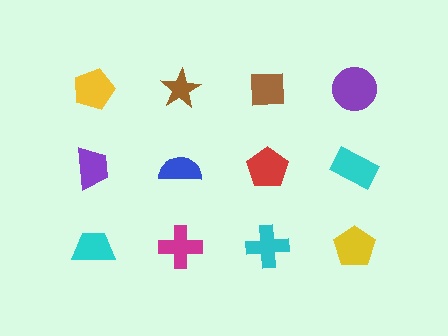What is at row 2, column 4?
A cyan rectangle.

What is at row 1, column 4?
A purple circle.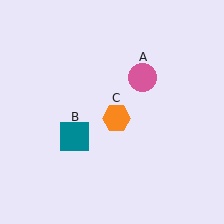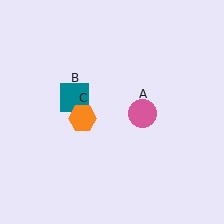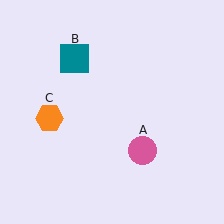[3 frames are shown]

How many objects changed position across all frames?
3 objects changed position: pink circle (object A), teal square (object B), orange hexagon (object C).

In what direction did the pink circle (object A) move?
The pink circle (object A) moved down.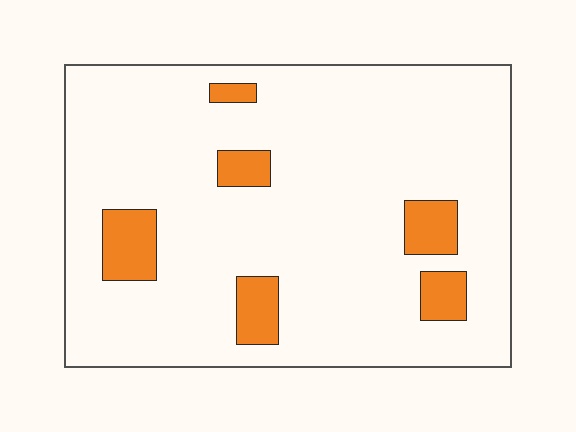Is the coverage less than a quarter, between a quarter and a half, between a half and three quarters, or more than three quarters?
Less than a quarter.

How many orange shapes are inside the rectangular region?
6.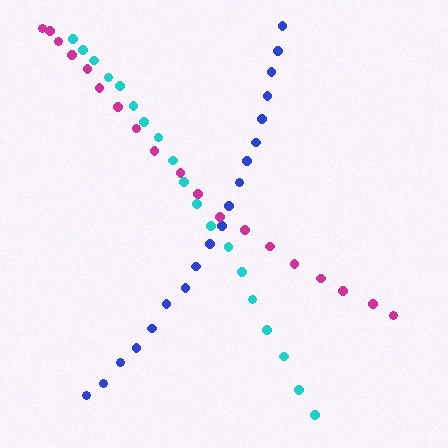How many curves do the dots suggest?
There are 3 distinct paths.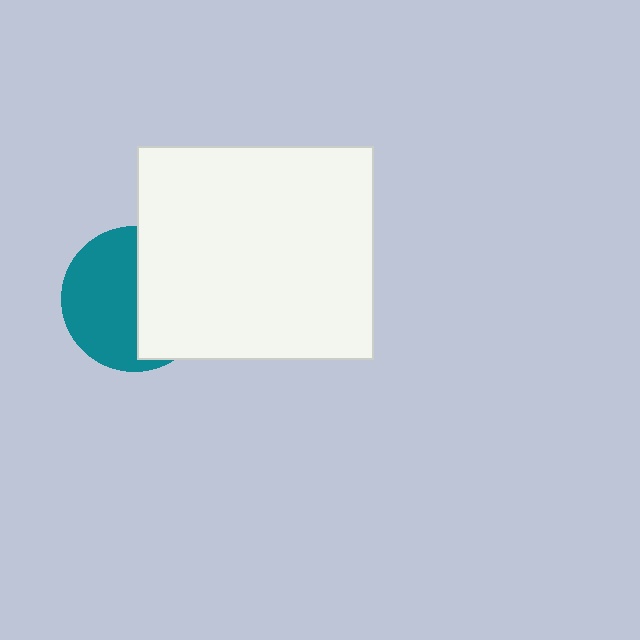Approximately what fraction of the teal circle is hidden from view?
Roughly 46% of the teal circle is hidden behind the white rectangle.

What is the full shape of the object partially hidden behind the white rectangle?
The partially hidden object is a teal circle.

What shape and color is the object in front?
The object in front is a white rectangle.